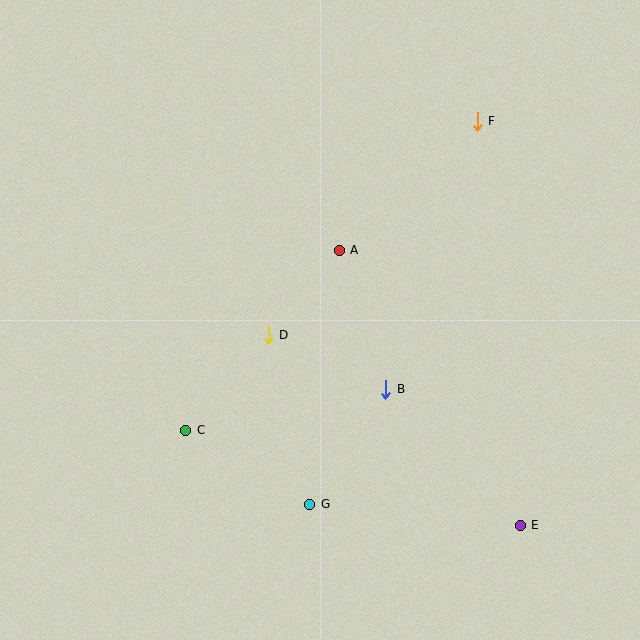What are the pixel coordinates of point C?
Point C is at (186, 430).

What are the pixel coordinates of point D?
Point D is at (268, 335).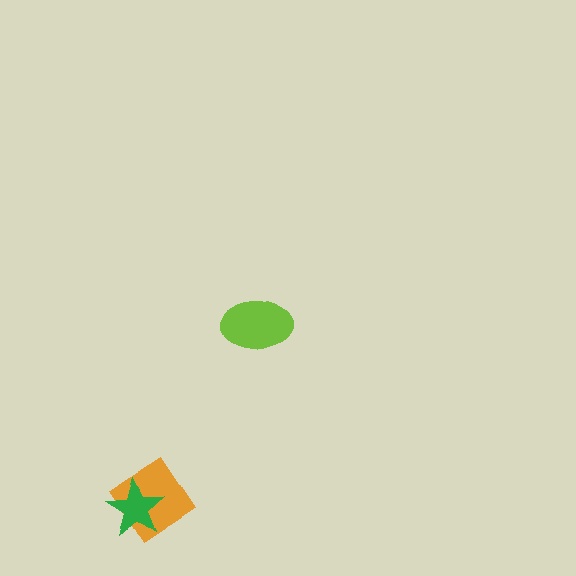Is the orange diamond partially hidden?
Yes, it is partially covered by another shape.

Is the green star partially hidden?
No, no other shape covers it.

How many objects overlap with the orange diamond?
1 object overlaps with the orange diamond.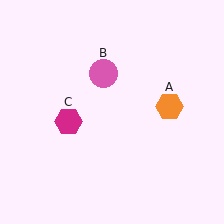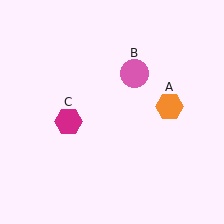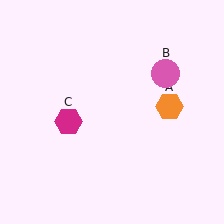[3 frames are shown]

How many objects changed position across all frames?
1 object changed position: pink circle (object B).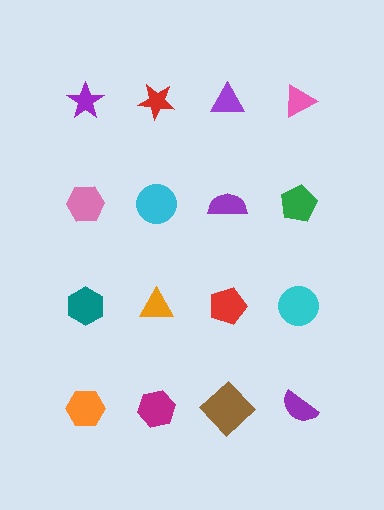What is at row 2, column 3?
A purple semicircle.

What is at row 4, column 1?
An orange hexagon.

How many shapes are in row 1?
4 shapes.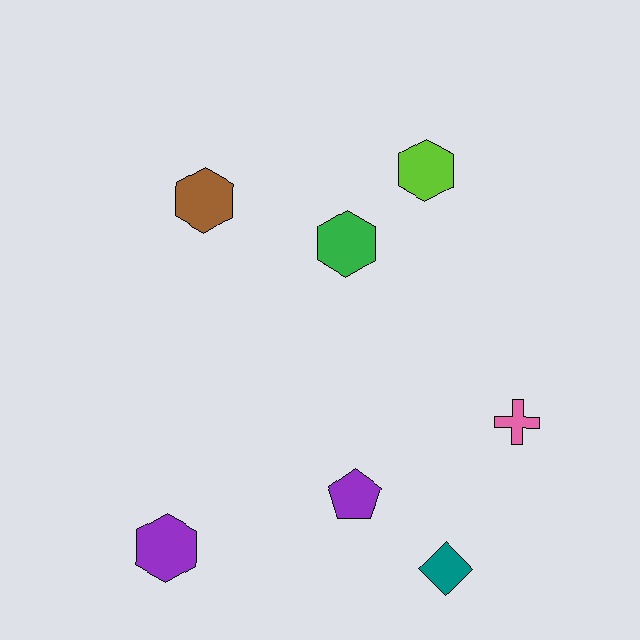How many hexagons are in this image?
There are 4 hexagons.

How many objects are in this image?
There are 7 objects.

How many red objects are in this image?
There are no red objects.